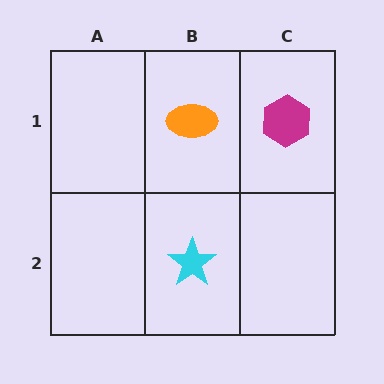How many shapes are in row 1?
2 shapes.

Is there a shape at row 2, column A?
No, that cell is empty.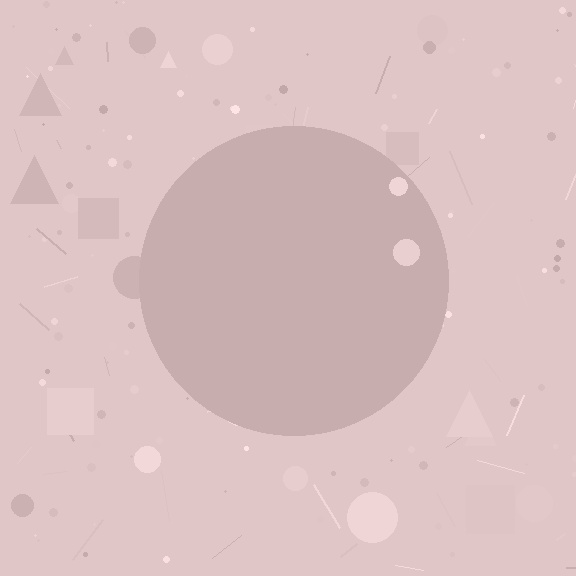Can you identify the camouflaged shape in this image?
The camouflaged shape is a circle.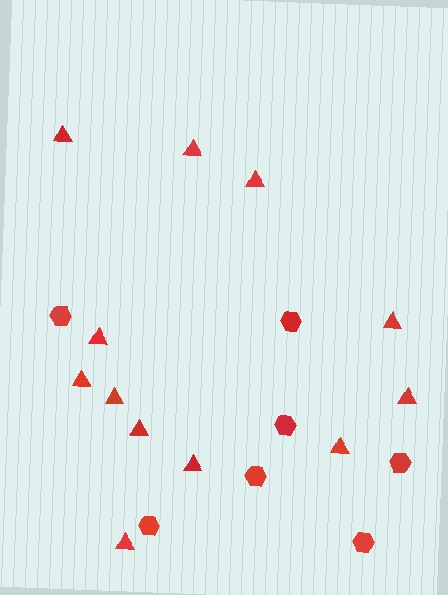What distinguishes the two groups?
There are 2 groups: one group of triangles (12) and one group of hexagons (7).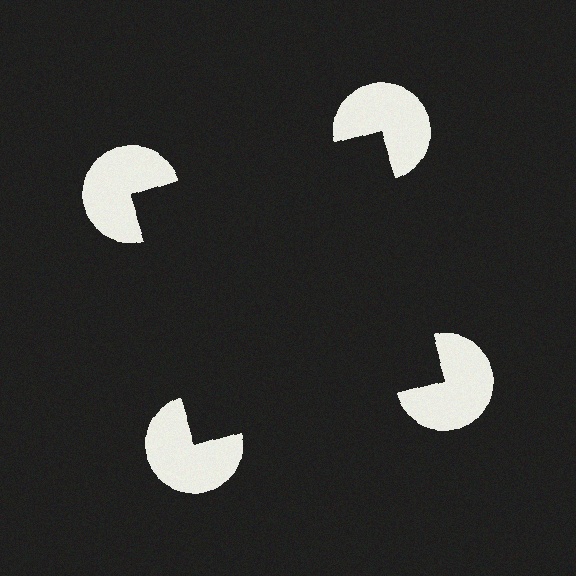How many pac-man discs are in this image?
There are 4 — one at each vertex of the illusory square.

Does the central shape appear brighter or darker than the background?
It typically appears slightly darker than the background, even though no actual brightness change is drawn.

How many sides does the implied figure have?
4 sides.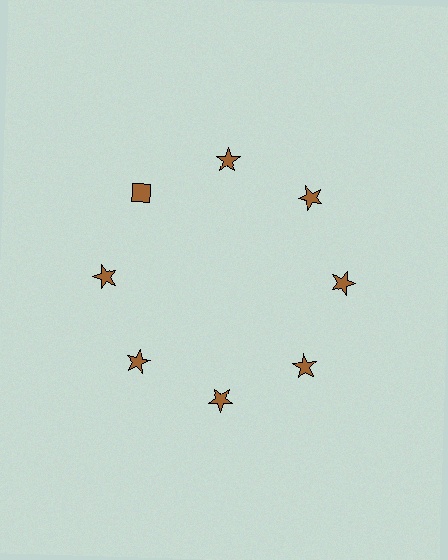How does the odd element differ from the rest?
It has a different shape: diamond instead of star.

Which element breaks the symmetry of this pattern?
The brown diamond at roughly the 10 o'clock position breaks the symmetry. All other shapes are brown stars.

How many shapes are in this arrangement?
There are 8 shapes arranged in a ring pattern.